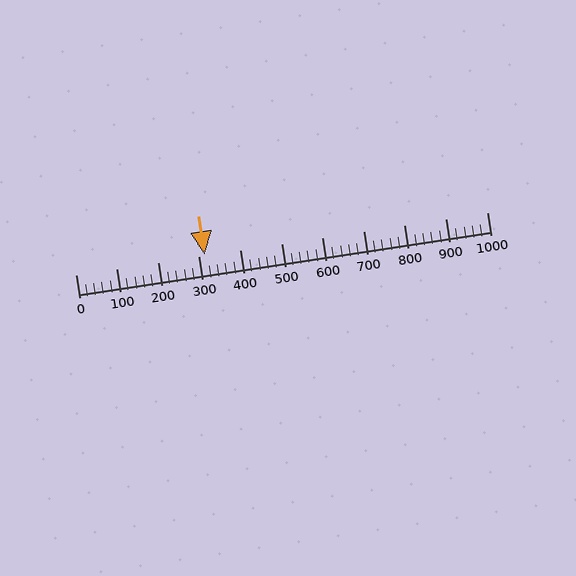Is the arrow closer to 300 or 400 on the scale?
The arrow is closer to 300.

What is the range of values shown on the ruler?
The ruler shows values from 0 to 1000.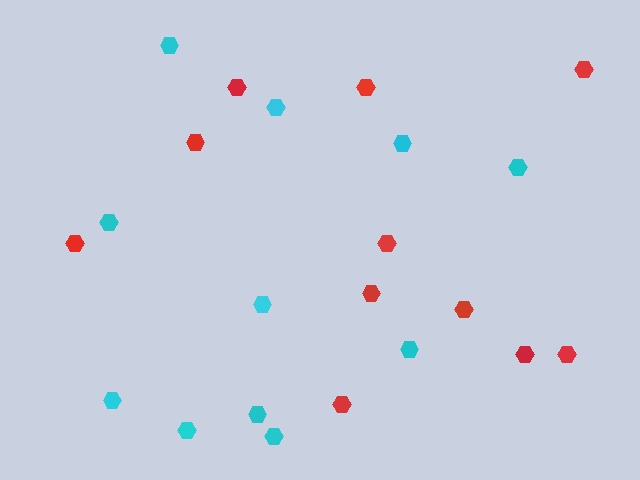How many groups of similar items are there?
There are 2 groups: one group of red hexagons (11) and one group of cyan hexagons (11).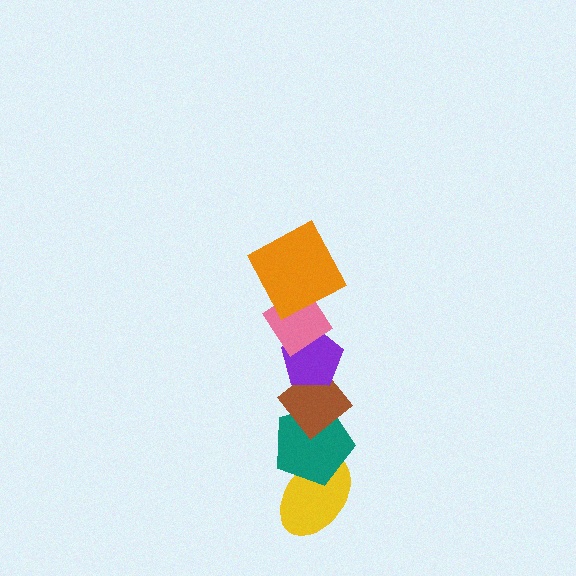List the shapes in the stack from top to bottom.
From top to bottom: the orange square, the pink diamond, the purple pentagon, the brown diamond, the teal pentagon, the yellow ellipse.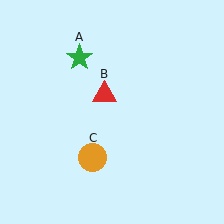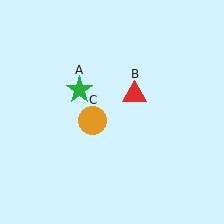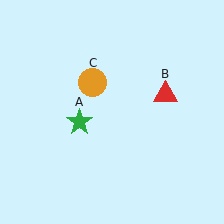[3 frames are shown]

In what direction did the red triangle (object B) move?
The red triangle (object B) moved right.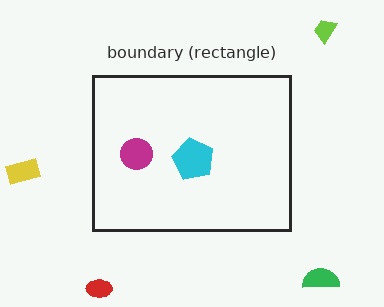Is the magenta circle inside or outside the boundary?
Inside.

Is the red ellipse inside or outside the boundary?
Outside.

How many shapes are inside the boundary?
2 inside, 4 outside.